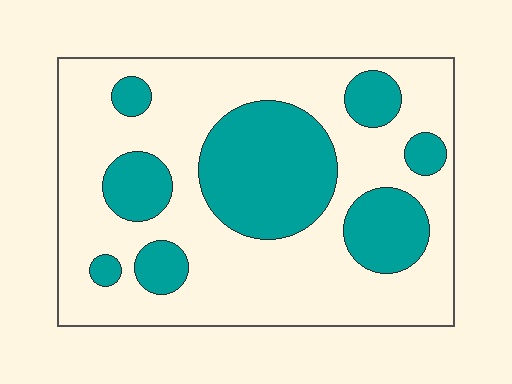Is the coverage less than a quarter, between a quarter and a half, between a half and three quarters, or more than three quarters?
Between a quarter and a half.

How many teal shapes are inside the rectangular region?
8.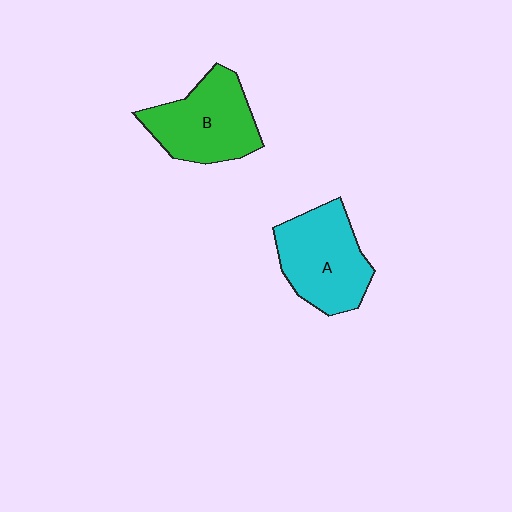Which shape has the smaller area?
Shape B (green).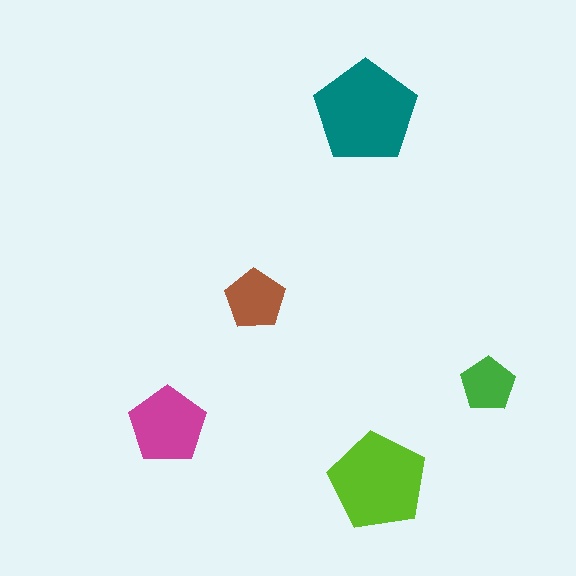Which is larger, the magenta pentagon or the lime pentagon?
The lime one.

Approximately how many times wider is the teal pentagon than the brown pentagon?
About 1.5 times wider.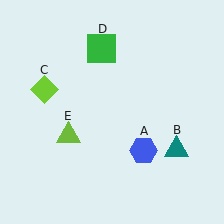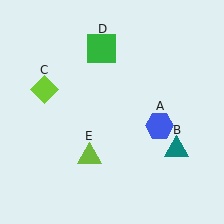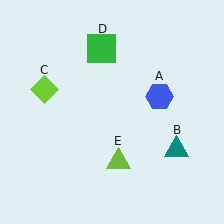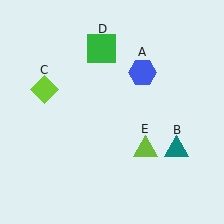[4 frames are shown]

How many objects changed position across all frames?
2 objects changed position: blue hexagon (object A), lime triangle (object E).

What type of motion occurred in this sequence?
The blue hexagon (object A), lime triangle (object E) rotated counterclockwise around the center of the scene.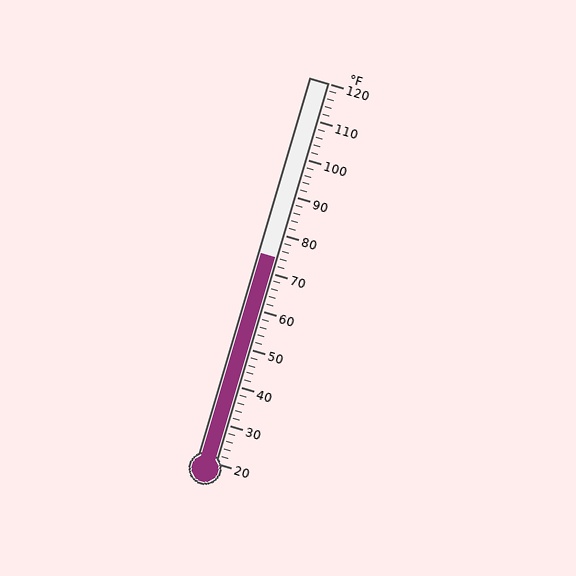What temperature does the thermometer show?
The thermometer shows approximately 74°F.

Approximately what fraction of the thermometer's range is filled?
The thermometer is filled to approximately 55% of its range.